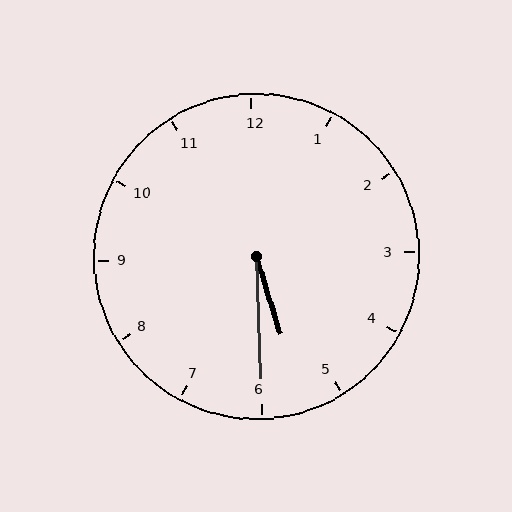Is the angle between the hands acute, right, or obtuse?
It is acute.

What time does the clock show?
5:30.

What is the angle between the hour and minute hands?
Approximately 15 degrees.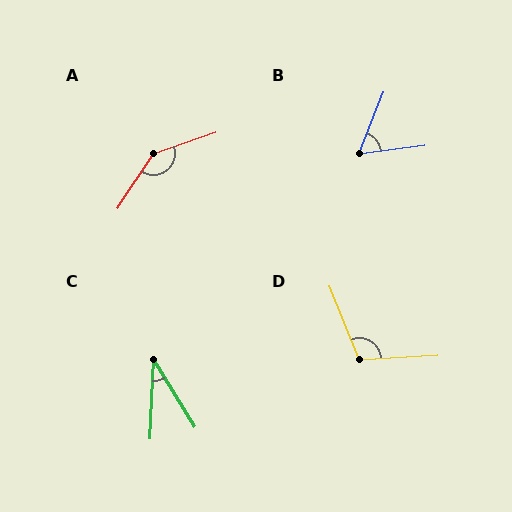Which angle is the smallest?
C, at approximately 34 degrees.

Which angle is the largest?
A, at approximately 142 degrees.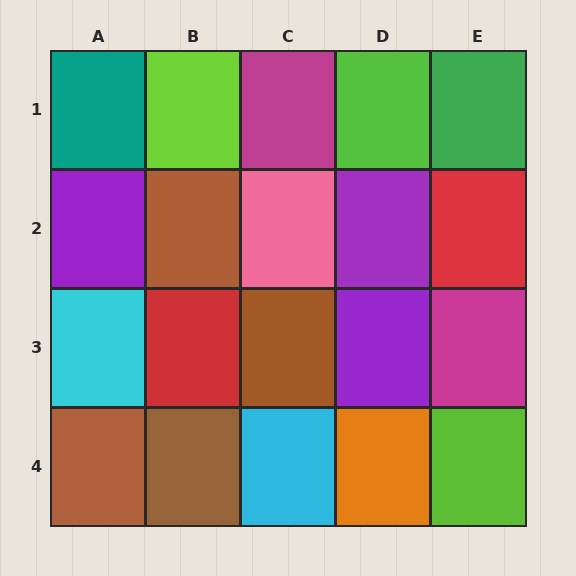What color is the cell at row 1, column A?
Teal.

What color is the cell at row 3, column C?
Brown.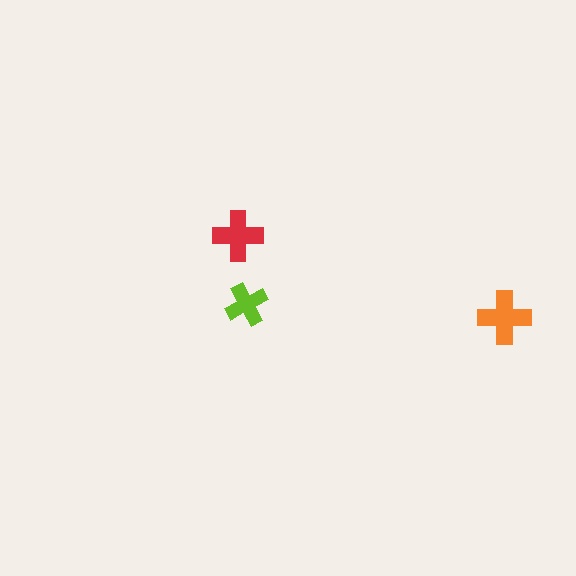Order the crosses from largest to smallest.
the orange one, the red one, the lime one.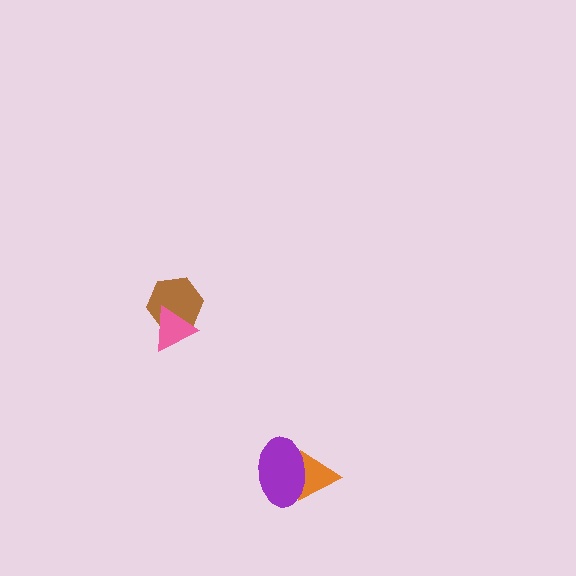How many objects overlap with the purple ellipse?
1 object overlaps with the purple ellipse.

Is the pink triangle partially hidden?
No, no other shape covers it.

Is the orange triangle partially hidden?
Yes, it is partially covered by another shape.